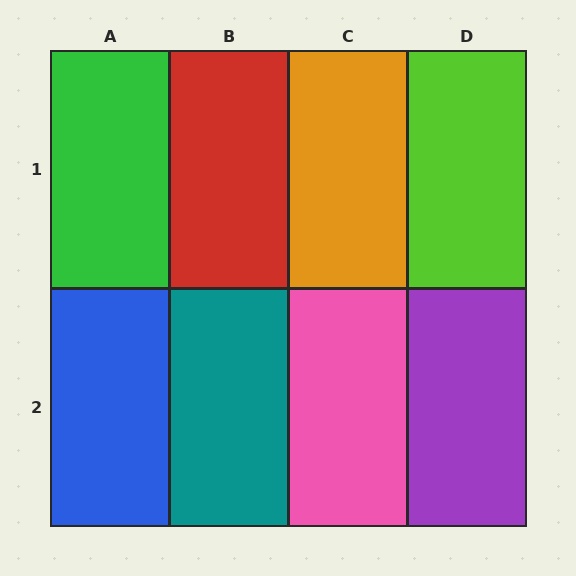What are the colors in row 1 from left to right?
Green, red, orange, lime.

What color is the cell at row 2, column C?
Pink.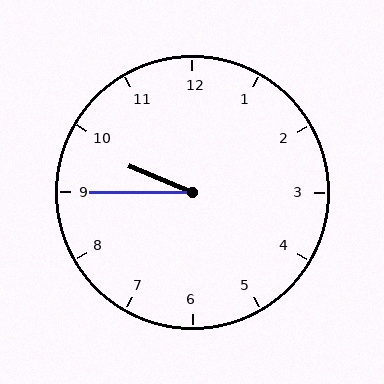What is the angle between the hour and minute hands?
Approximately 22 degrees.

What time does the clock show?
9:45.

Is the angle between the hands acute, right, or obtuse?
It is acute.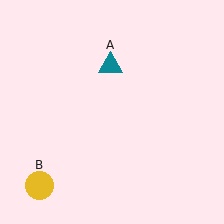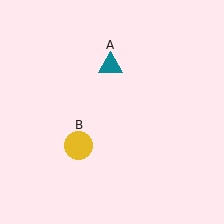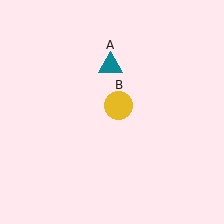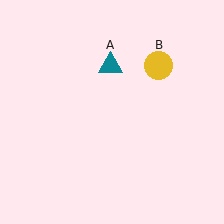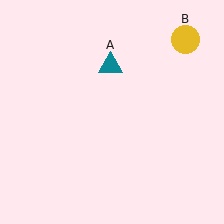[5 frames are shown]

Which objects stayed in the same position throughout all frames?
Teal triangle (object A) remained stationary.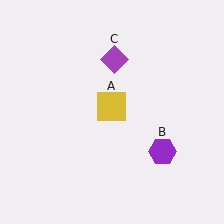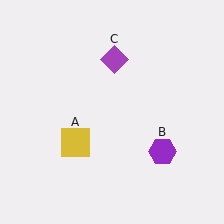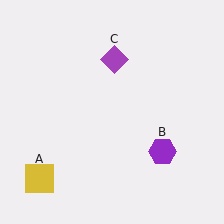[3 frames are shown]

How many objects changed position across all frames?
1 object changed position: yellow square (object A).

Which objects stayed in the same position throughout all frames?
Purple hexagon (object B) and purple diamond (object C) remained stationary.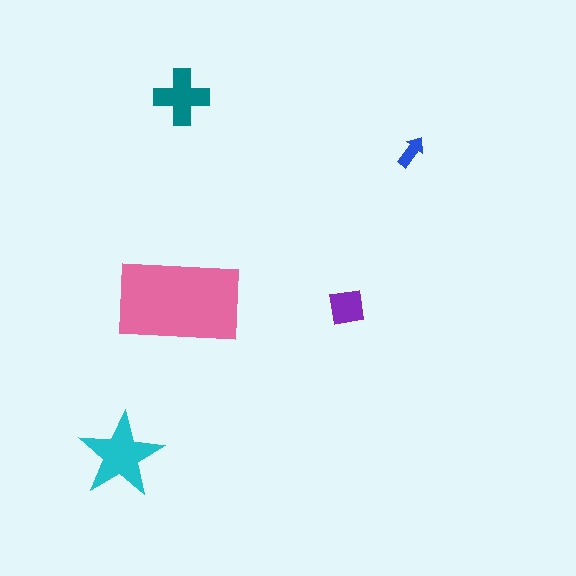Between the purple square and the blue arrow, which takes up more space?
The purple square.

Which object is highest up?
The teal cross is topmost.